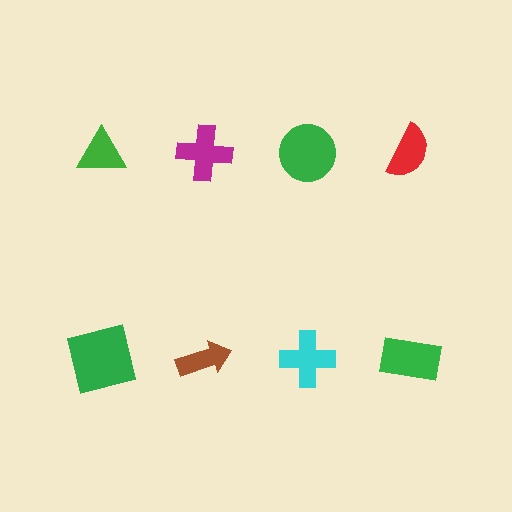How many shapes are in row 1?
4 shapes.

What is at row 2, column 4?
A green rectangle.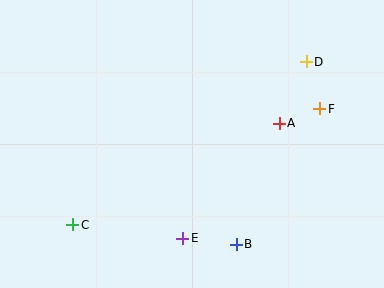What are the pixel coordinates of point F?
Point F is at (320, 109).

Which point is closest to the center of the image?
Point A at (279, 123) is closest to the center.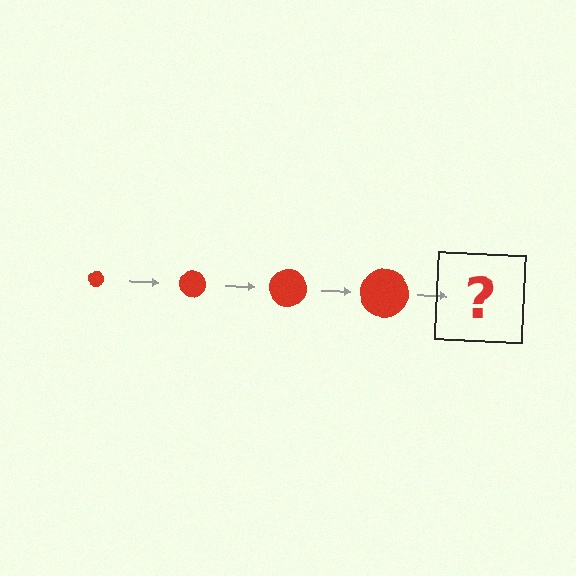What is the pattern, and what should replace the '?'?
The pattern is that the circle gets progressively larger each step. The '?' should be a red circle, larger than the previous one.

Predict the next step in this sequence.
The next step is a red circle, larger than the previous one.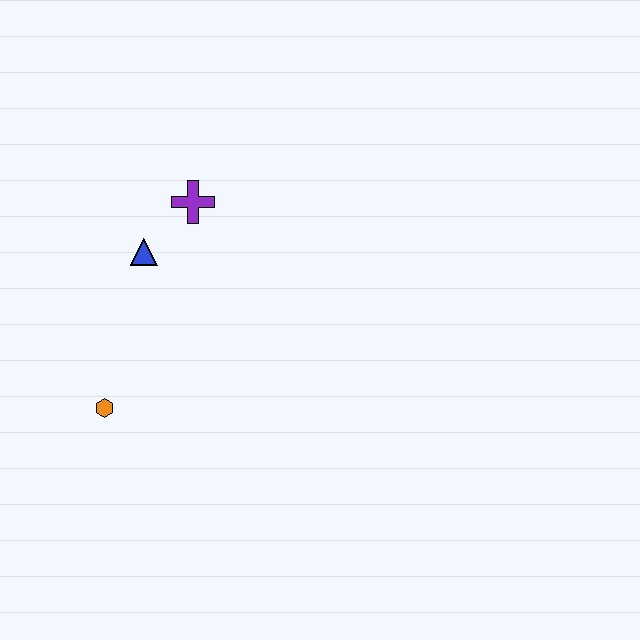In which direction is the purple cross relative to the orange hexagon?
The purple cross is above the orange hexagon.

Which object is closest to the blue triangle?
The purple cross is closest to the blue triangle.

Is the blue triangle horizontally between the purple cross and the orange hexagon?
Yes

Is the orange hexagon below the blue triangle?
Yes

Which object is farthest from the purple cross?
The orange hexagon is farthest from the purple cross.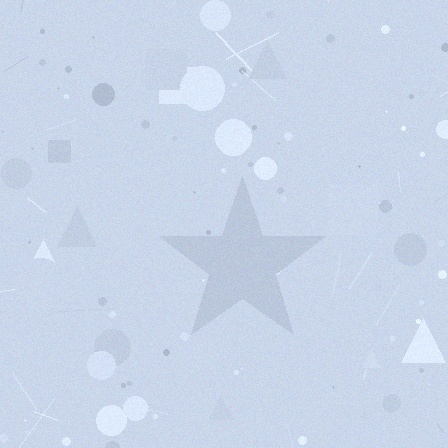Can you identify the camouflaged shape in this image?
The camouflaged shape is a star.